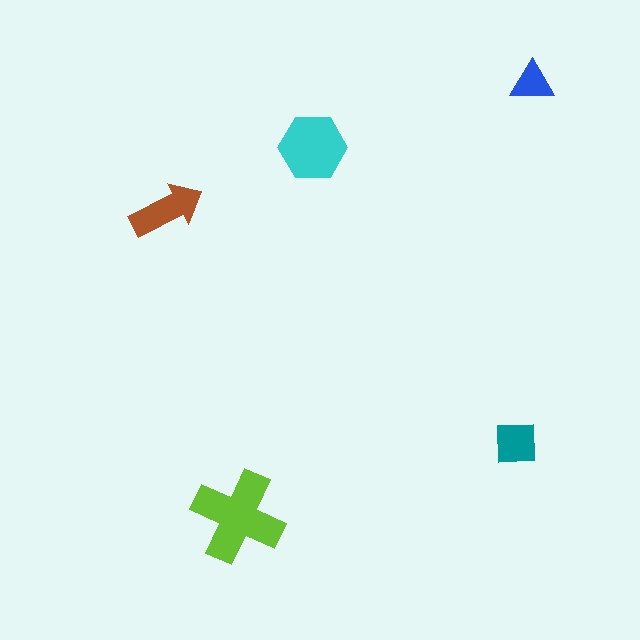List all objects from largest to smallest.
The lime cross, the cyan hexagon, the brown arrow, the teal square, the blue triangle.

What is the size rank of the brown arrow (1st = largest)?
3rd.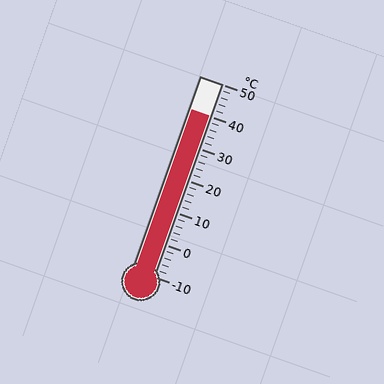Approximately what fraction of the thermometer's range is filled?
The thermometer is filled to approximately 85% of its range.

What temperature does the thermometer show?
The thermometer shows approximately 40°C.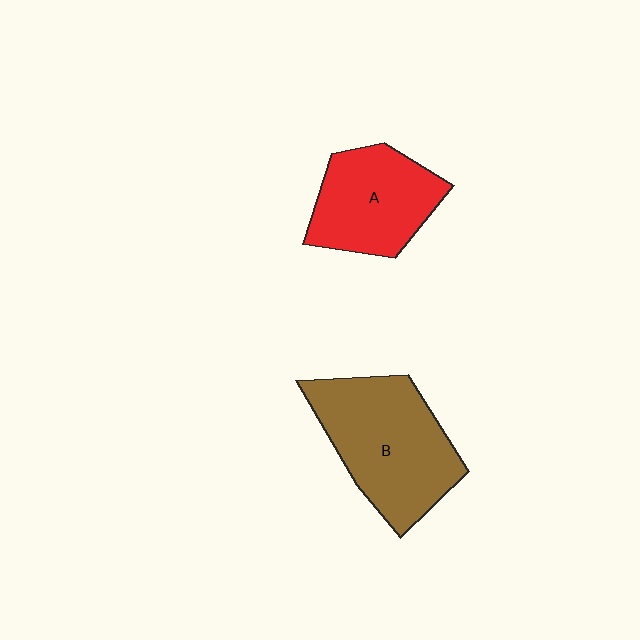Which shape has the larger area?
Shape B (brown).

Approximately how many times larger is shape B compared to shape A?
Approximately 1.3 times.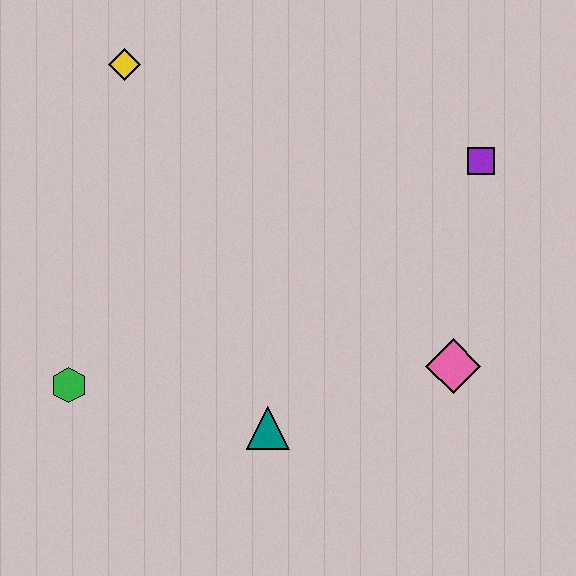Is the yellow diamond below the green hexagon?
No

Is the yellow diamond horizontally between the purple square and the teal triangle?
No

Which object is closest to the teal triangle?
The pink diamond is closest to the teal triangle.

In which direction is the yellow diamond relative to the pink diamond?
The yellow diamond is to the left of the pink diamond.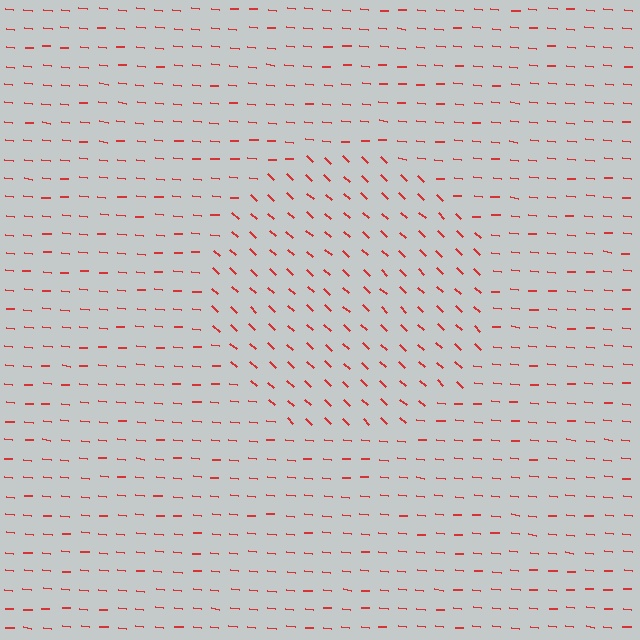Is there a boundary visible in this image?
Yes, there is a texture boundary formed by a change in line orientation.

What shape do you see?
I see a circle.